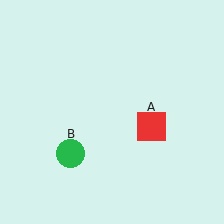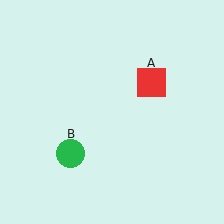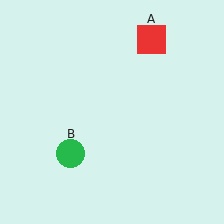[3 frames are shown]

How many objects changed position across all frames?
1 object changed position: red square (object A).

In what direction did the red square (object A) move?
The red square (object A) moved up.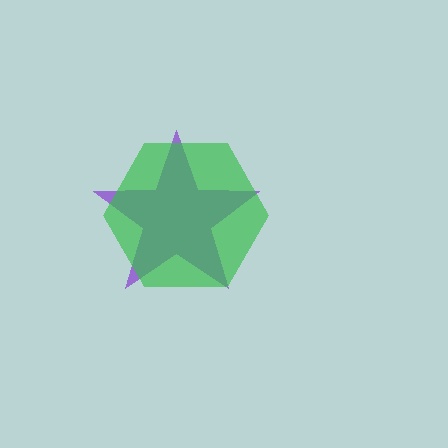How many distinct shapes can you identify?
There are 2 distinct shapes: a purple star, a green hexagon.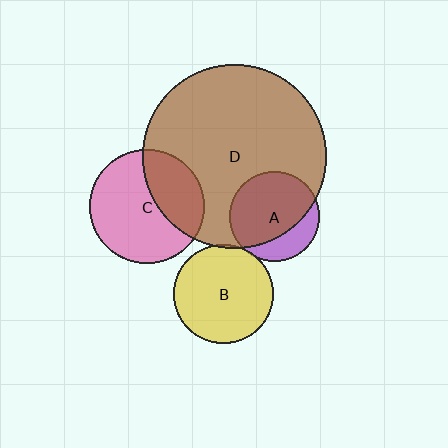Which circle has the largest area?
Circle D (brown).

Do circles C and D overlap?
Yes.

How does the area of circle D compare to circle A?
Approximately 4.2 times.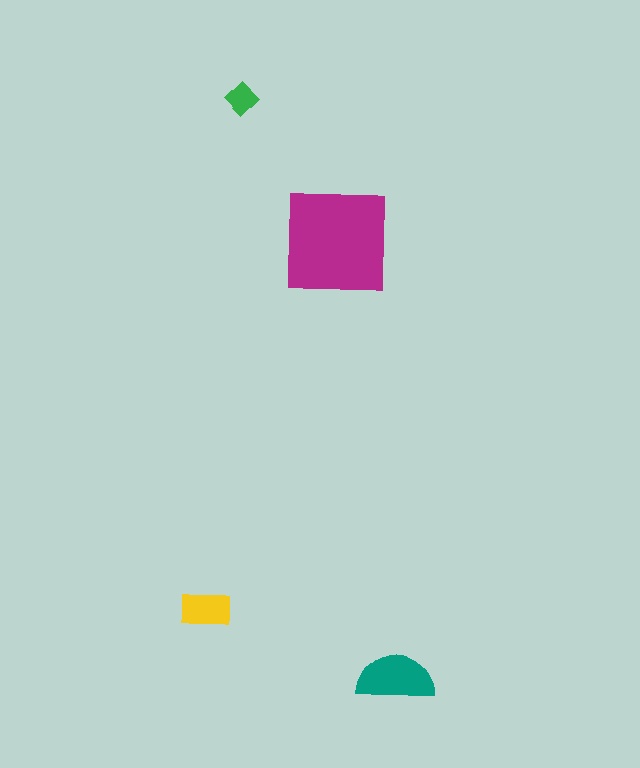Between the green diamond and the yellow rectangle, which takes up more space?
The yellow rectangle.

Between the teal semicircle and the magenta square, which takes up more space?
The magenta square.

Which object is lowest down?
The teal semicircle is bottommost.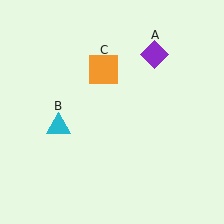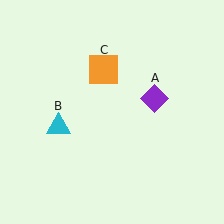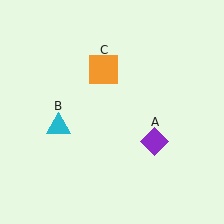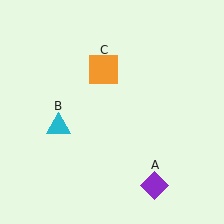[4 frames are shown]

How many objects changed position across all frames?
1 object changed position: purple diamond (object A).